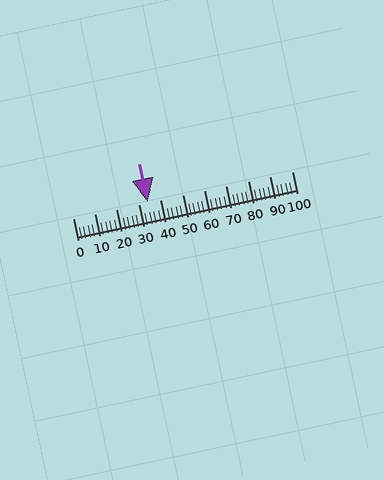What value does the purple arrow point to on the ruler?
The purple arrow points to approximately 34.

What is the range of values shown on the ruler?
The ruler shows values from 0 to 100.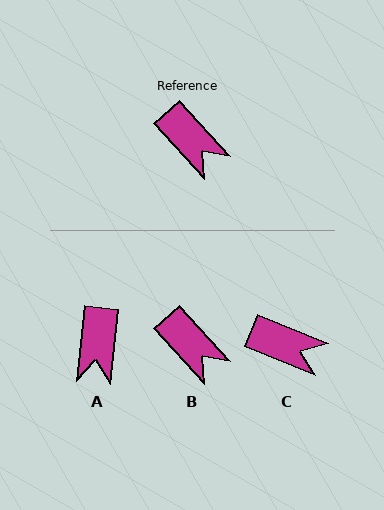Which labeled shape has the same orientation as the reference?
B.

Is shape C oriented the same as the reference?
No, it is off by about 25 degrees.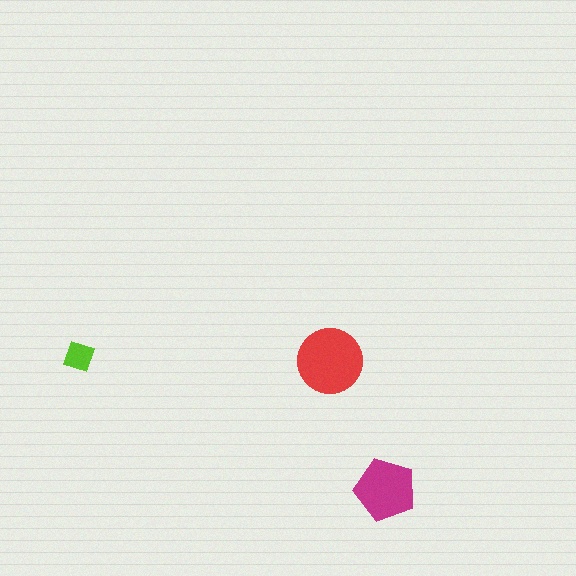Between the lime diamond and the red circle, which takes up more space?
The red circle.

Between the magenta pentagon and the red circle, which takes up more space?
The red circle.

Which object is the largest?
The red circle.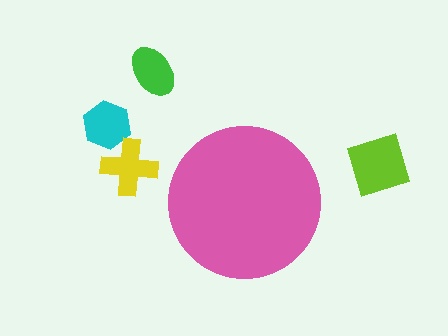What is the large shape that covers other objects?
A pink circle.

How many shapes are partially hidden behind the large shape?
0 shapes are partially hidden.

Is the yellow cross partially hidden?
No, the yellow cross is fully visible.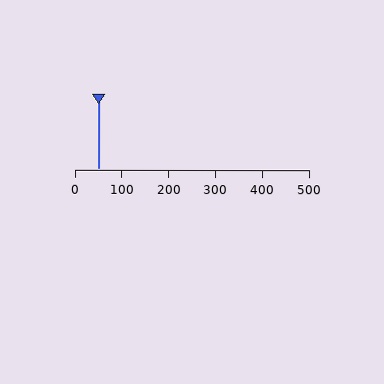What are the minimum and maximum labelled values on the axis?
The axis runs from 0 to 500.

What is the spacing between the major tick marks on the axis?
The major ticks are spaced 100 apart.